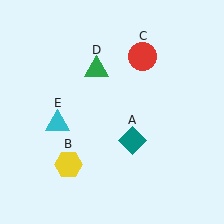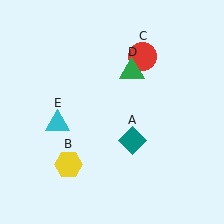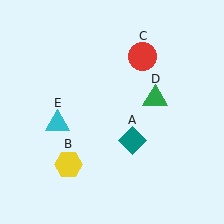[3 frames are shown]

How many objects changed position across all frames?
1 object changed position: green triangle (object D).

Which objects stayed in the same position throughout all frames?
Teal diamond (object A) and yellow hexagon (object B) and red circle (object C) and cyan triangle (object E) remained stationary.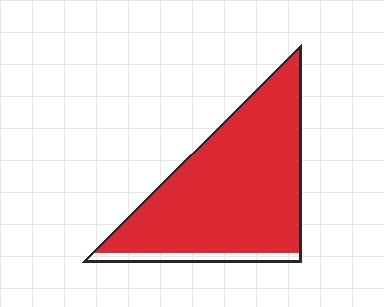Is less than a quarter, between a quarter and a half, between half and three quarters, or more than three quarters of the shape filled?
More than three quarters.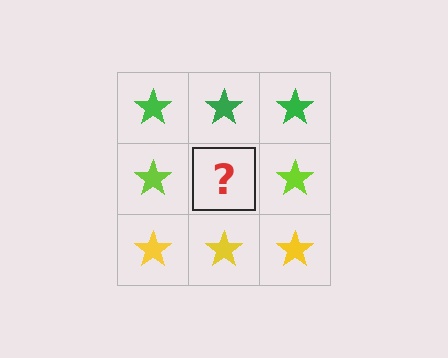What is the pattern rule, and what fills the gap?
The rule is that each row has a consistent color. The gap should be filled with a lime star.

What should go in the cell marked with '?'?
The missing cell should contain a lime star.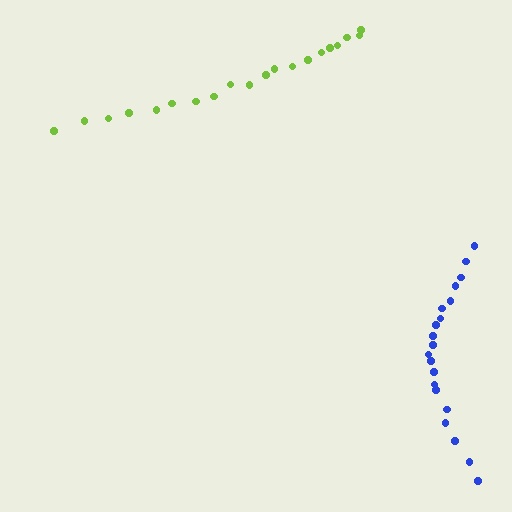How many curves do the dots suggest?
There are 2 distinct paths.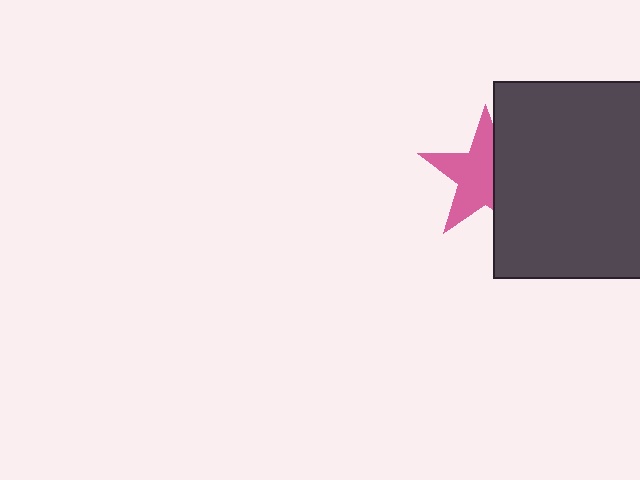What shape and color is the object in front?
The object in front is a dark gray rectangle.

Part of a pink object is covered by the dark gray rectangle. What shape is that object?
It is a star.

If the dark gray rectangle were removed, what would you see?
You would see the complete pink star.